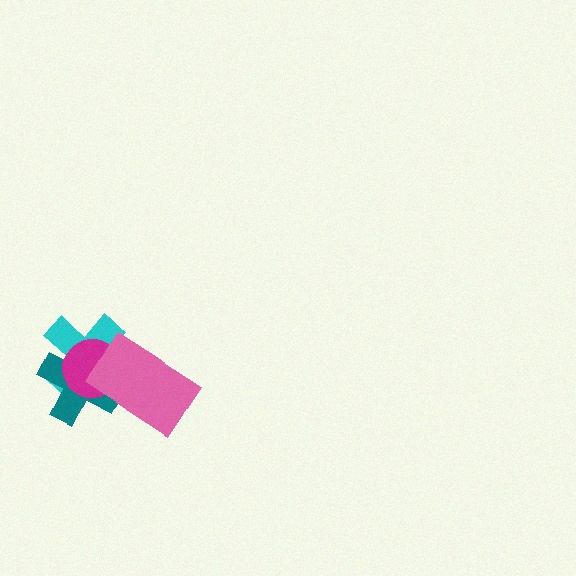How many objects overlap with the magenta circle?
3 objects overlap with the magenta circle.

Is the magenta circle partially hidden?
Yes, it is partially covered by another shape.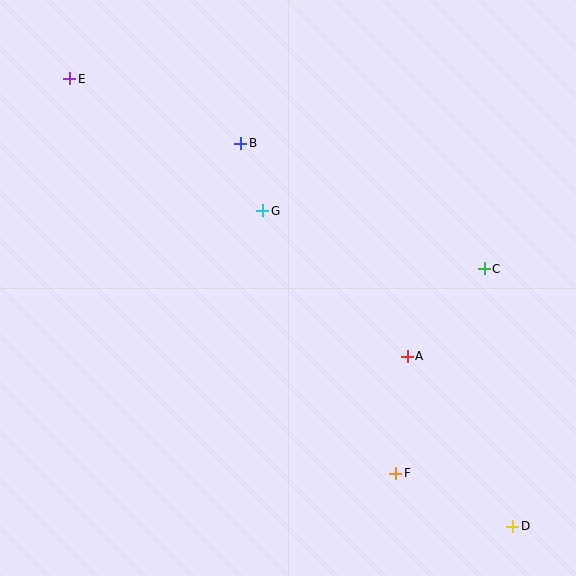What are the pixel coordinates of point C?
Point C is at (484, 269).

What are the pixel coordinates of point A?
Point A is at (407, 356).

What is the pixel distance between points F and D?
The distance between F and D is 128 pixels.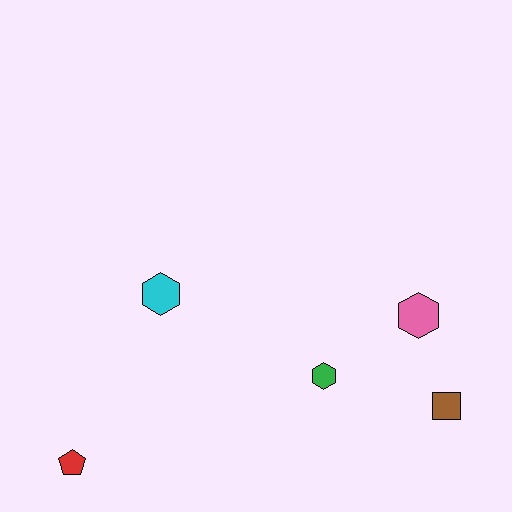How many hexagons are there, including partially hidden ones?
There are 3 hexagons.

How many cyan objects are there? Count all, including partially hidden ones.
There is 1 cyan object.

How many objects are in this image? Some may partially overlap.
There are 5 objects.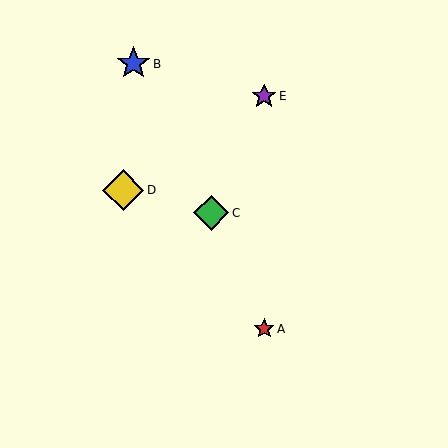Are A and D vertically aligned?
No, A is at x≈264 and D is at x≈123.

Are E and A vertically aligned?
Yes, both are at x≈264.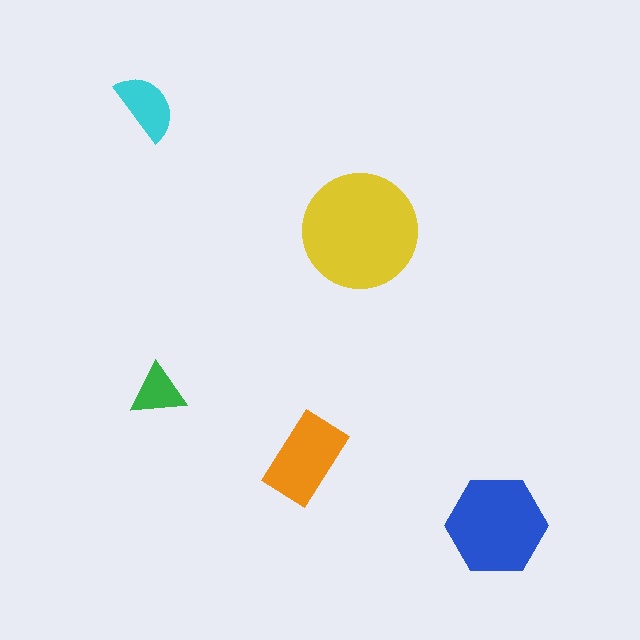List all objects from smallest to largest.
The green triangle, the cyan semicircle, the orange rectangle, the blue hexagon, the yellow circle.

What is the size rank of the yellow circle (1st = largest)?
1st.